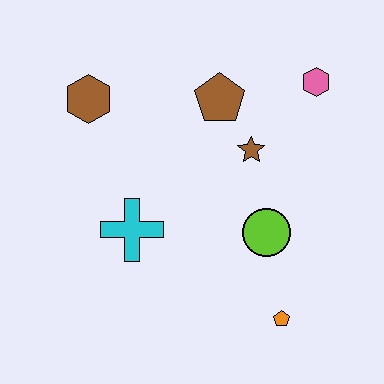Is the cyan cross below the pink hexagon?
Yes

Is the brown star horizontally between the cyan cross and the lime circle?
Yes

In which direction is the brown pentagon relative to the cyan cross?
The brown pentagon is above the cyan cross.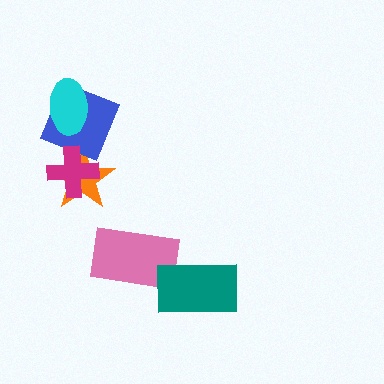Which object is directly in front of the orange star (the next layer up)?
The blue square is directly in front of the orange star.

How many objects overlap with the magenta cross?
1 object overlaps with the magenta cross.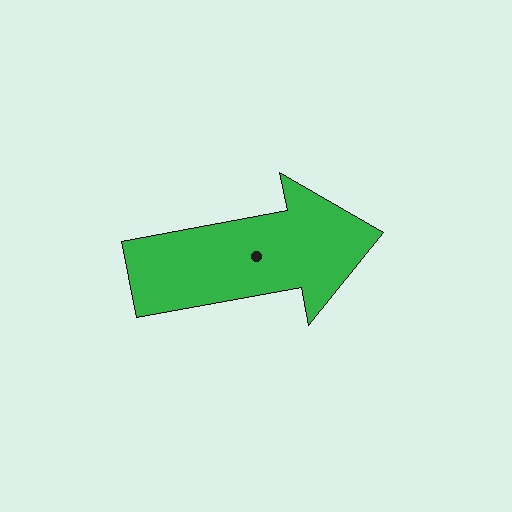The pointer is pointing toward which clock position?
Roughly 3 o'clock.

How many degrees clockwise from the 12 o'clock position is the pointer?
Approximately 79 degrees.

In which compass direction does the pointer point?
East.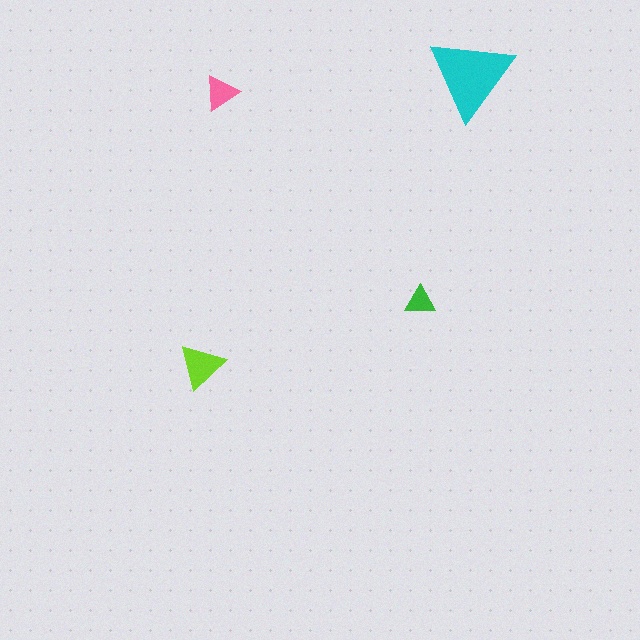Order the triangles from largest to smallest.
the cyan one, the lime one, the pink one, the green one.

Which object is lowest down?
The lime triangle is bottommost.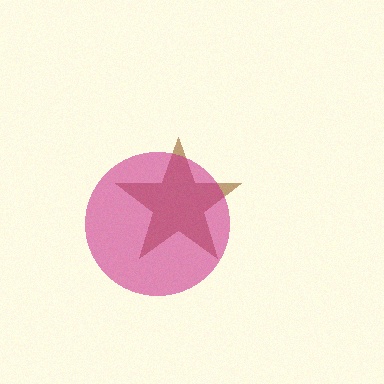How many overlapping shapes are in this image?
There are 2 overlapping shapes in the image.